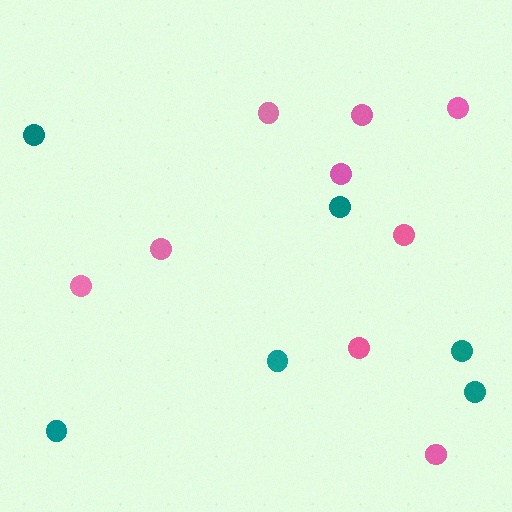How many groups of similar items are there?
There are 2 groups: one group of pink circles (9) and one group of teal circles (6).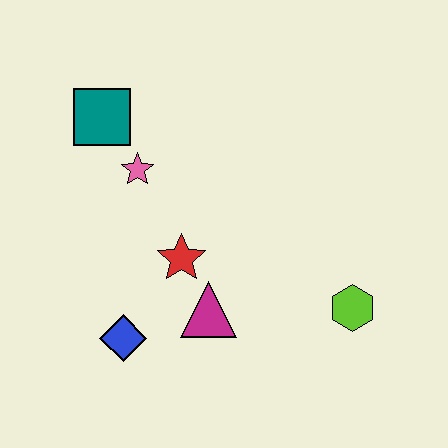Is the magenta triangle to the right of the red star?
Yes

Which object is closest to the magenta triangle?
The red star is closest to the magenta triangle.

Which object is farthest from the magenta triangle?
The teal square is farthest from the magenta triangle.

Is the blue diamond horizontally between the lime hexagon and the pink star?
No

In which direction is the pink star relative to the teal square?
The pink star is below the teal square.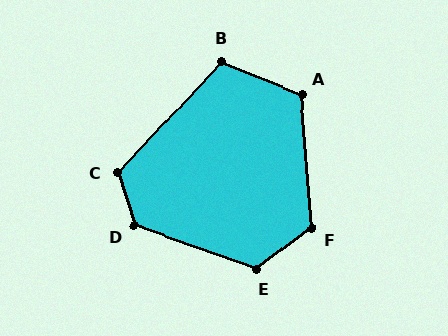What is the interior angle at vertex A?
Approximately 117 degrees (obtuse).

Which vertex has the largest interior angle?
D, at approximately 127 degrees.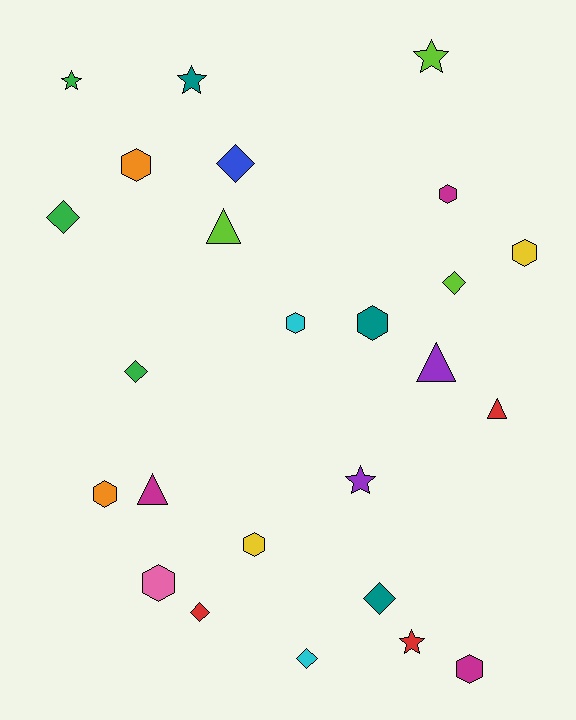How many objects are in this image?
There are 25 objects.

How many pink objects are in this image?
There is 1 pink object.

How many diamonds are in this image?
There are 7 diamonds.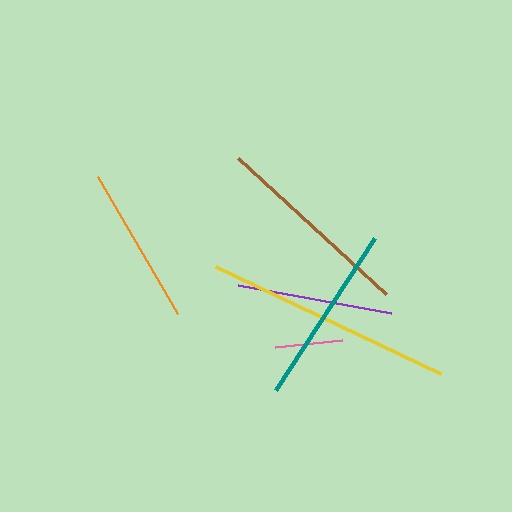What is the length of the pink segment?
The pink segment is approximately 67 pixels long.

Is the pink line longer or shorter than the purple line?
The purple line is longer than the pink line.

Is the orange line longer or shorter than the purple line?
The orange line is longer than the purple line.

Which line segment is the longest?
The yellow line is the longest at approximately 250 pixels.